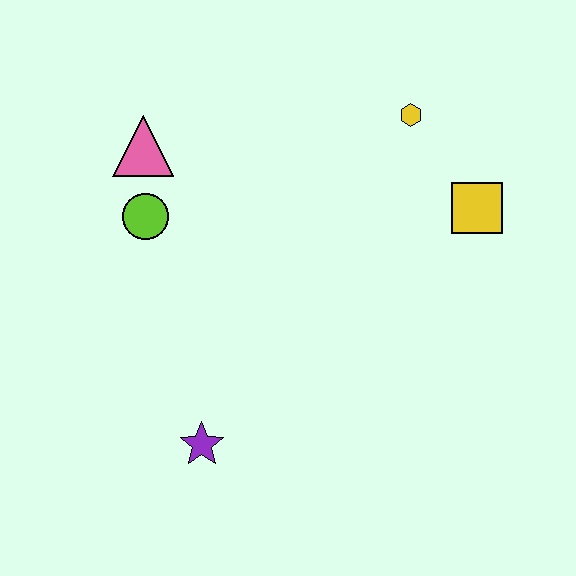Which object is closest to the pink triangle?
The lime circle is closest to the pink triangle.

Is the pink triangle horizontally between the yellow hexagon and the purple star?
No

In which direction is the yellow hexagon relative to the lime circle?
The yellow hexagon is to the right of the lime circle.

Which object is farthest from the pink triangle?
The yellow square is farthest from the pink triangle.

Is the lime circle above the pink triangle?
No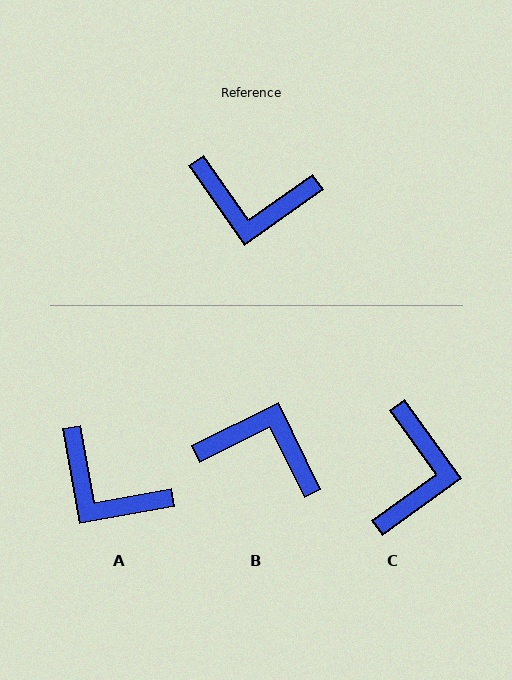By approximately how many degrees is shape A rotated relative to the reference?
Approximately 25 degrees clockwise.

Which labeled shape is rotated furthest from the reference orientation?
B, about 171 degrees away.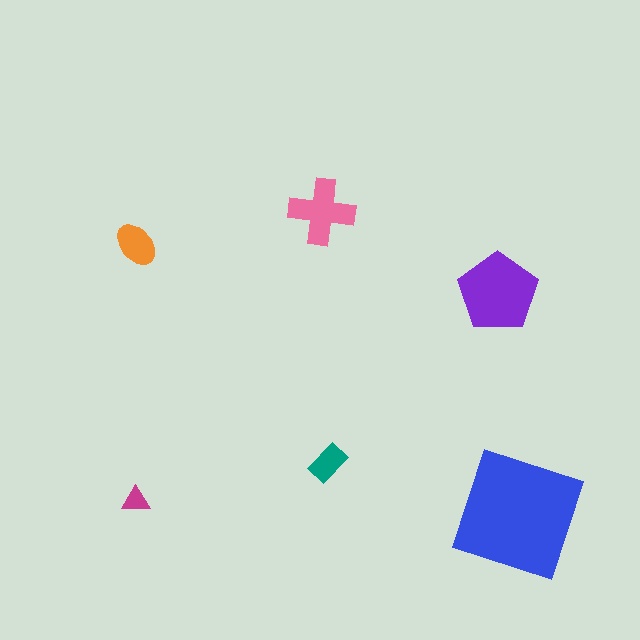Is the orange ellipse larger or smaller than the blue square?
Smaller.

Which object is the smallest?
The magenta triangle.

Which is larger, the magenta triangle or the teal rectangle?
The teal rectangle.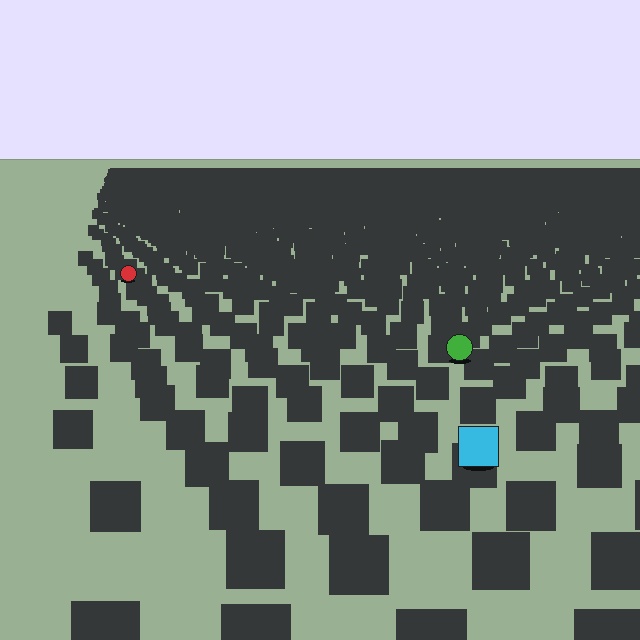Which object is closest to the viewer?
The cyan square is closest. The texture marks near it are larger and more spread out.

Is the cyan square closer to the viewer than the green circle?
Yes. The cyan square is closer — you can tell from the texture gradient: the ground texture is coarser near it.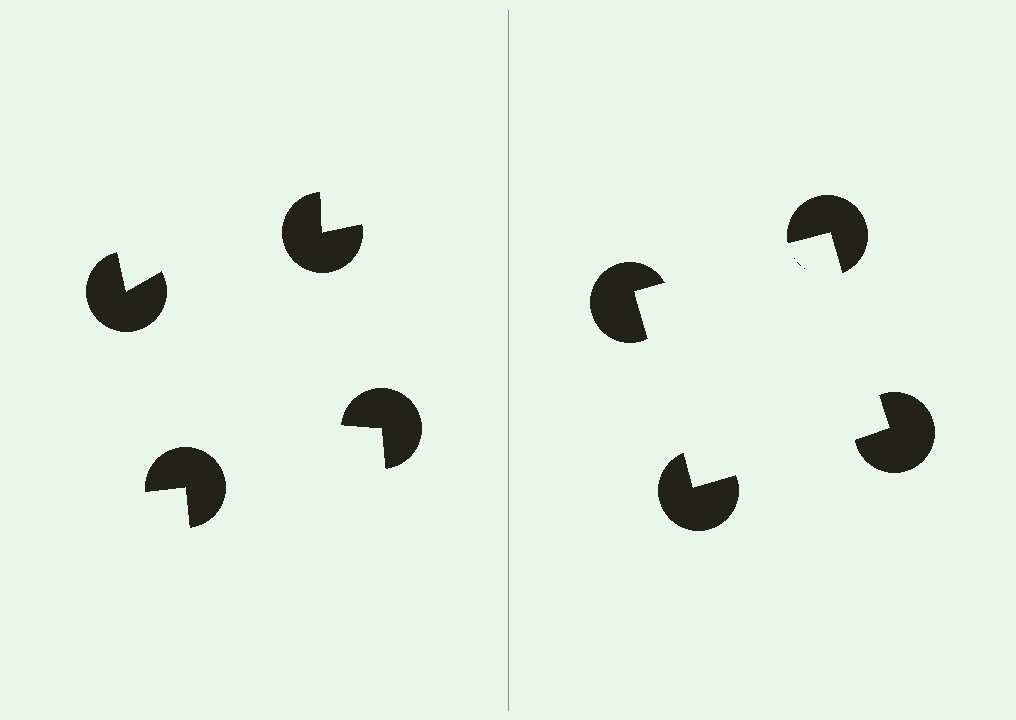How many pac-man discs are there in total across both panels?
8 — 4 on each side.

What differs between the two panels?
The pac-man discs are positioned identically on both sides; only the wedge orientations differ. On the right they align to a square; on the left they are misaligned.